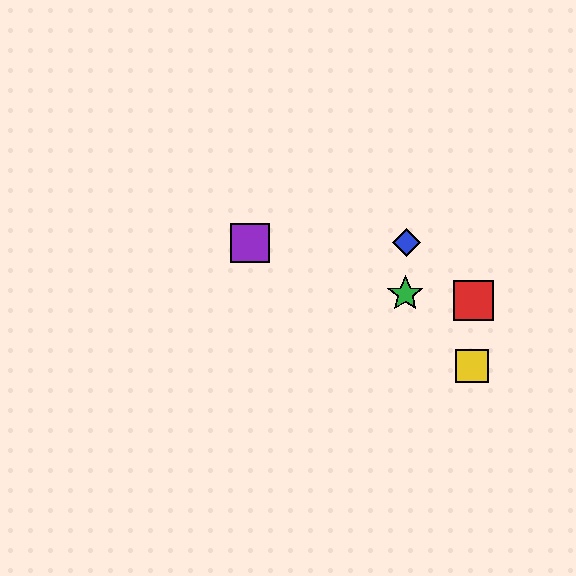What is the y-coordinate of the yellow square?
The yellow square is at y≈366.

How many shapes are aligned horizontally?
2 shapes (the blue diamond, the purple square) are aligned horizontally.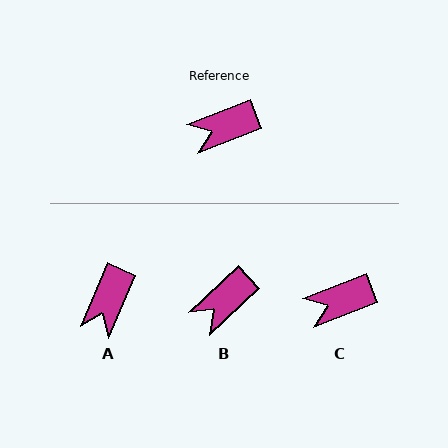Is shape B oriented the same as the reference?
No, it is off by about 21 degrees.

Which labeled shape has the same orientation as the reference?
C.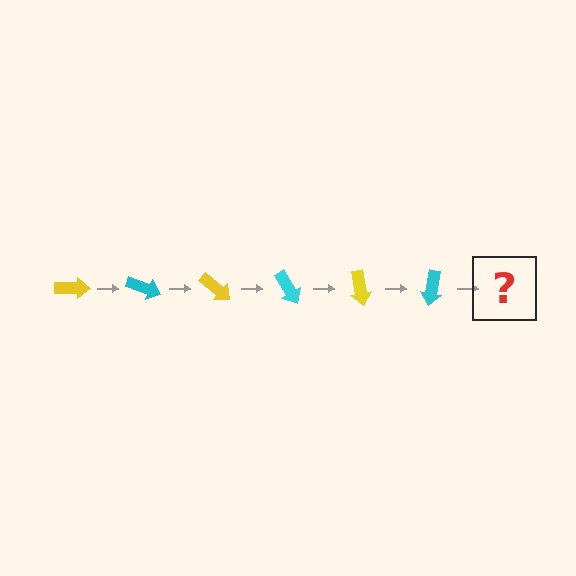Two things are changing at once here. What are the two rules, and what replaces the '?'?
The two rules are that it rotates 20 degrees each step and the color cycles through yellow and cyan. The '?' should be a yellow arrow, rotated 120 degrees from the start.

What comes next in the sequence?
The next element should be a yellow arrow, rotated 120 degrees from the start.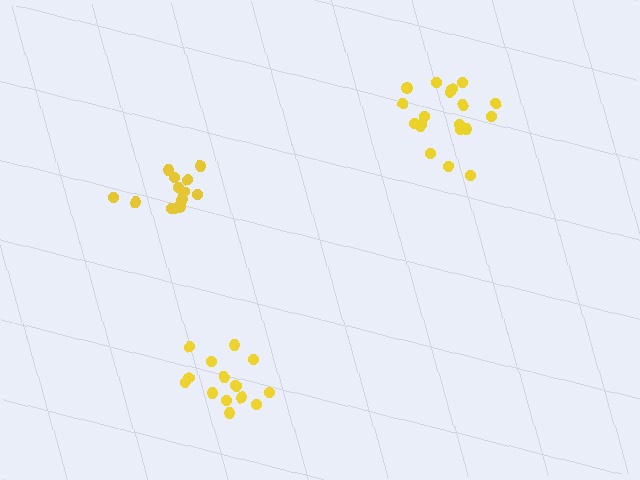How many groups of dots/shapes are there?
There are 3 groups.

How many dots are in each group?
Group 1: 19 dots, Group 2: 15 dots, Group 3: 14 dots (48 total).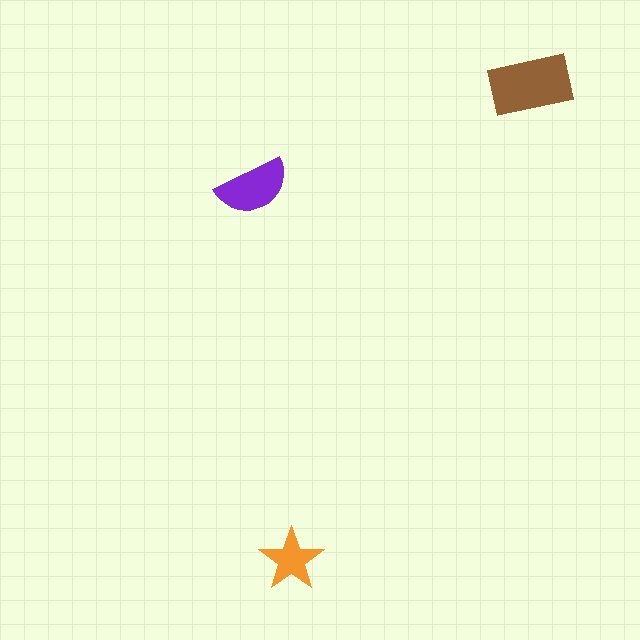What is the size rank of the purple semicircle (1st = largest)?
2nd.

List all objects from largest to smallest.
The brown rectangle, the purple semicircle, the orange star.